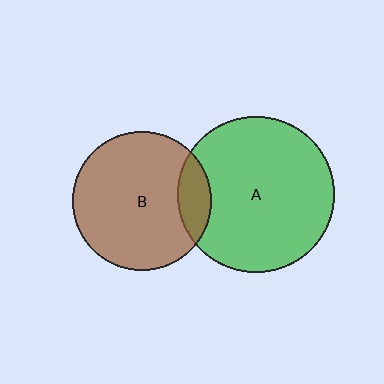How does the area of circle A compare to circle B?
Approximately 1.3 times.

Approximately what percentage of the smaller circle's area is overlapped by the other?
Approximately 15%.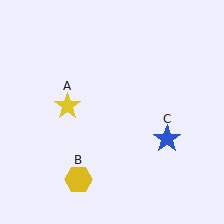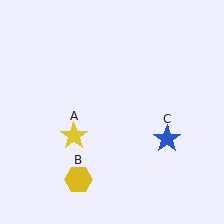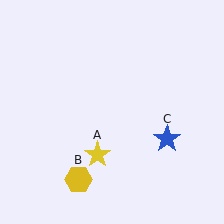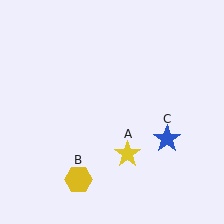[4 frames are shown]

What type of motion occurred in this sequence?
The yellow star (object A) rotated counterclockwise around the center of the scene.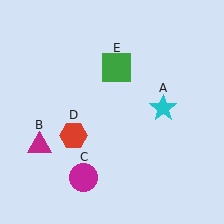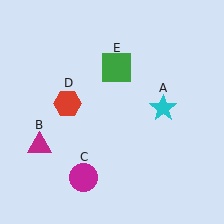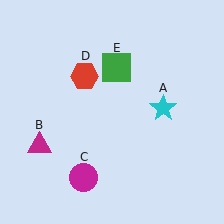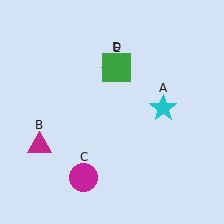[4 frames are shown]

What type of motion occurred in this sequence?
The red hexagon (object D) rotated clockwise around the center of the scene.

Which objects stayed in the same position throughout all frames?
Cyan star (object A) and magenta triangle (object B) and magenta circle (object C) and green square (object E) remained stationary.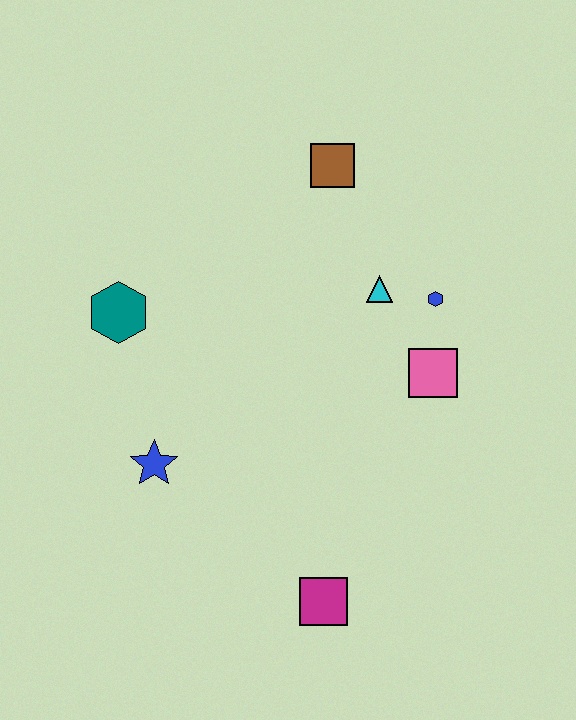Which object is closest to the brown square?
The cyan triangle is closest to the brown square.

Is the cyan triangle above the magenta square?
Yes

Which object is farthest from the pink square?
The teal hexagon is farthest from the pink square.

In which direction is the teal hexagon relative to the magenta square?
The teal hexagon is above the magenta square.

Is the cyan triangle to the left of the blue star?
No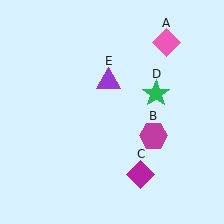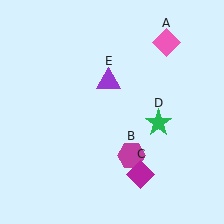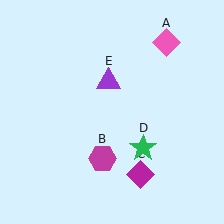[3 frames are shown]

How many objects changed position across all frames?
2 objects changed position: magenta hexagon (object B), green star (object D).